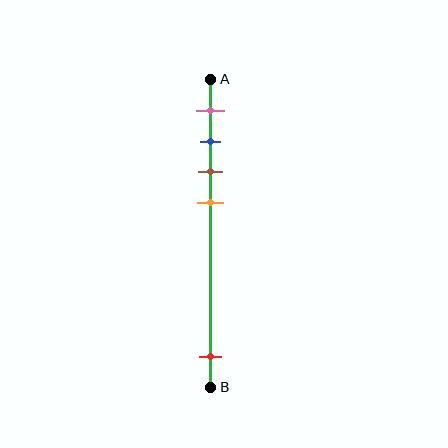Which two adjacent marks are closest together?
The blue and brown marks are the closest adjacent pair.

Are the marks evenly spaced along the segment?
No, the marks are not evenly spaced.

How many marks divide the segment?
There are 5 marks dividing the segment.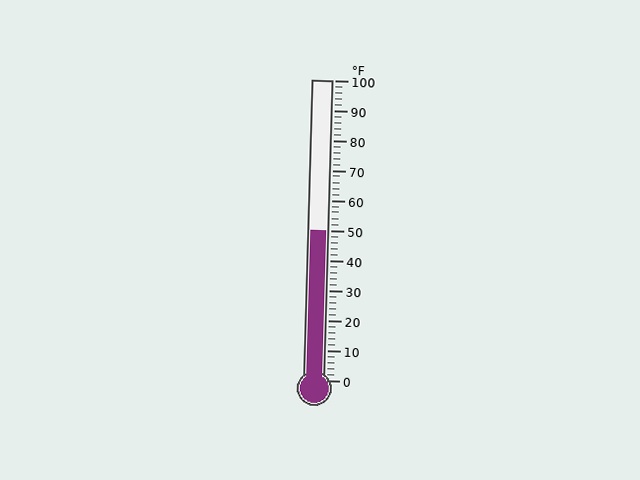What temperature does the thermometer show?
The thermometer shows approximately 50°F.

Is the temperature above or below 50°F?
The temperature is at 50°F.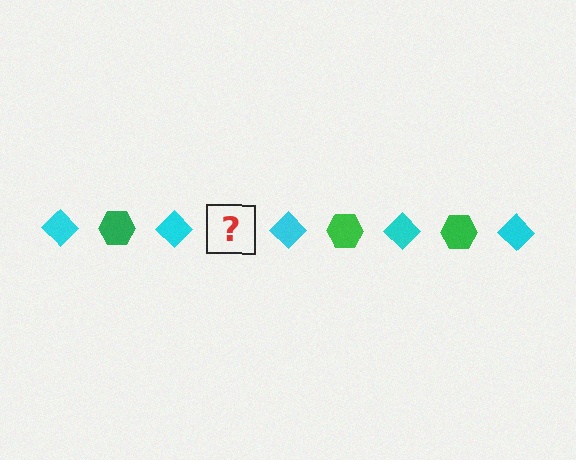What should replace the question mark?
The question mark should be replaced with a green hexagon.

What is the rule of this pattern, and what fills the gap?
The rule is that the pattern alternates between cyan diamond and green hexagon. The gap should be filled with a green hexagon.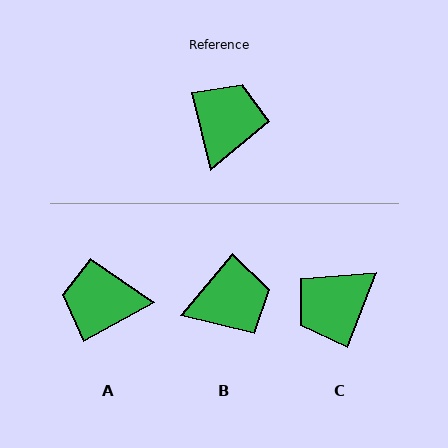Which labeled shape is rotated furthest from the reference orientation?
C, about 145 degrees away.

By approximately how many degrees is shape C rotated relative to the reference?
Approximately 145 degrees counter-clockwise.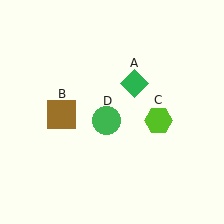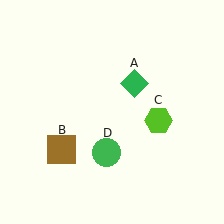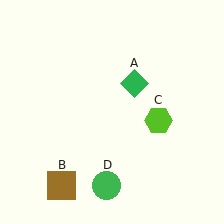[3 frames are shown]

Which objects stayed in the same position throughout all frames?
Green diamond (object A) and lime hexagon (object C) remained stationary.